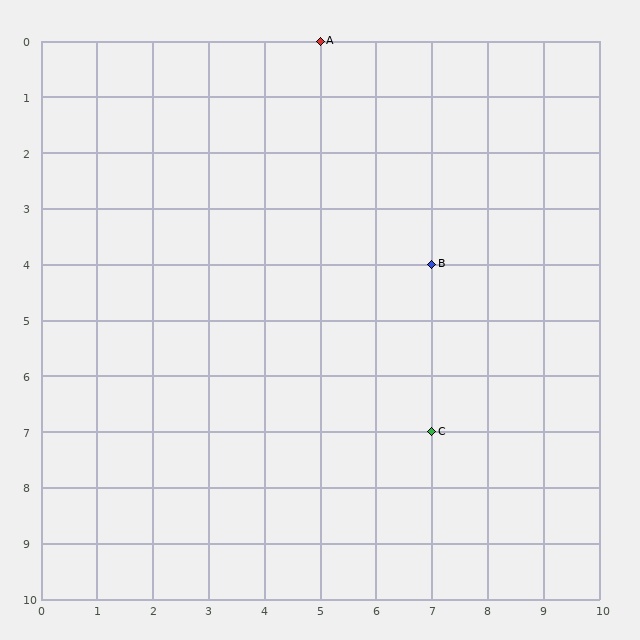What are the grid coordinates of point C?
Point C is at grid coordinates (7, 7).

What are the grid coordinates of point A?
Point A is at grid coordinates (5, 0).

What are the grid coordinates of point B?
Point B is at grid coordinates (7, 4).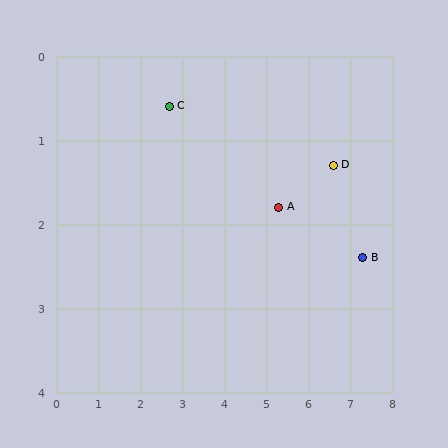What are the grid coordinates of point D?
Point D is at approximately (6.6, 1.3).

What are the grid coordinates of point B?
Point B is at approximately (7.3, 2.4).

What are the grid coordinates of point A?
Point A is at approximately (5.3, 1.8).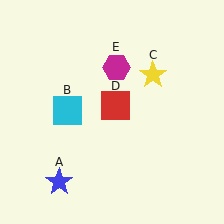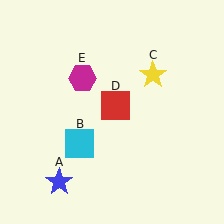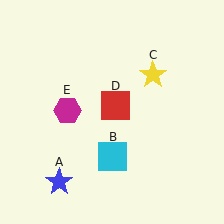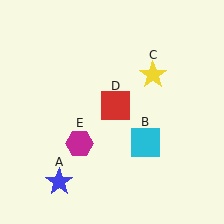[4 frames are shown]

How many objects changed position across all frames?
2 objects changed position: cyan square (object B), magenta hexagon (object E).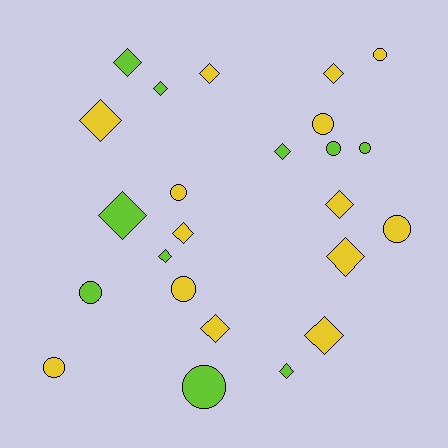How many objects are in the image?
There are 24 objects.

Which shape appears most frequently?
Diamond, with 14 objects.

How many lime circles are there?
There are 4 lime circles.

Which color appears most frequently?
Yellow, with 14 objects.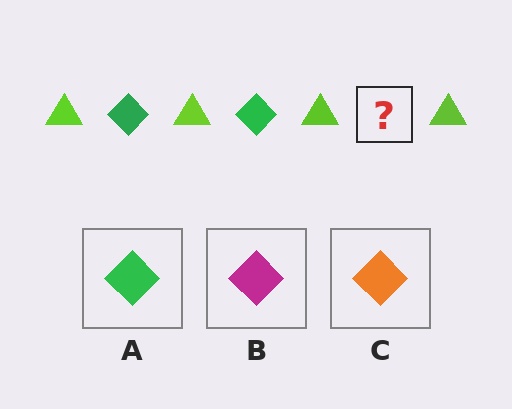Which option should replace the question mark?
Option A.